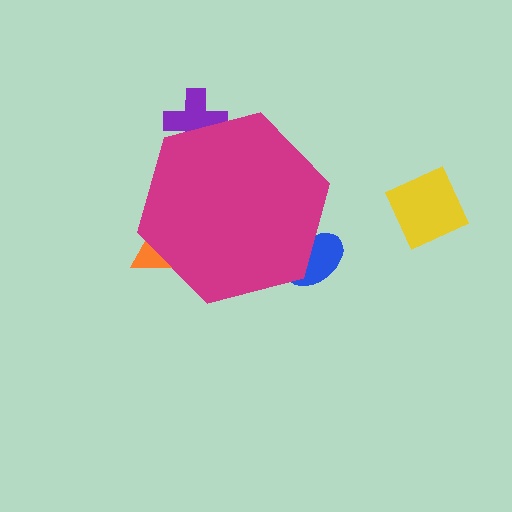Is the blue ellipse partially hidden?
Yes, the blue ellipse is partially hidden behind the magenta hexagon.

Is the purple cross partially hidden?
Yes, the purple cross is partially hidden behind the magenta hexagon.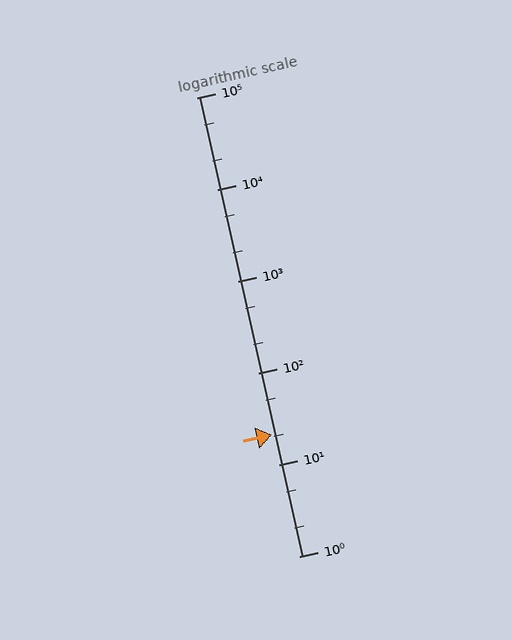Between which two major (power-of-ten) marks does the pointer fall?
The pointer is between 10 and 100.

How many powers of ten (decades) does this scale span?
The scale spans 5 decades, from 1 to 100000.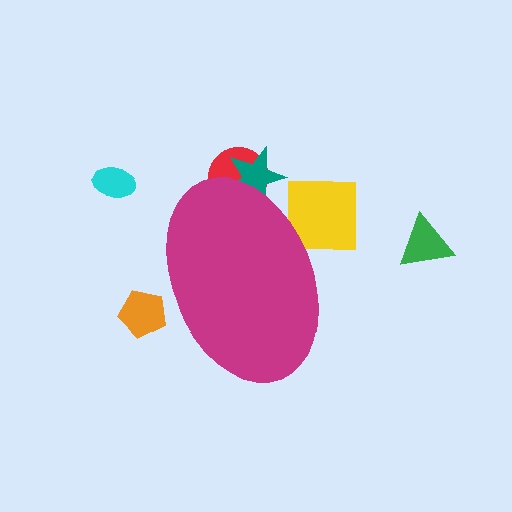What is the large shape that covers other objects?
A magenta ellipse.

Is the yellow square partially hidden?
Yes, the yellow square is partially hidden behind the magenta ellipse.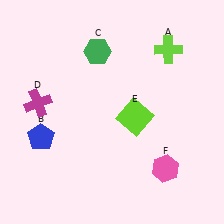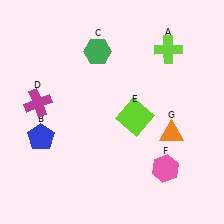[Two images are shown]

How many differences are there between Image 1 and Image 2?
There is 1 difference between the two images.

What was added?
An orange triangle (G) was added in Image 2.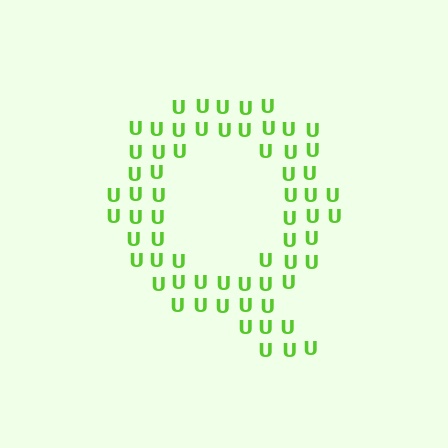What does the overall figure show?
The overall figure shows the letter Q.